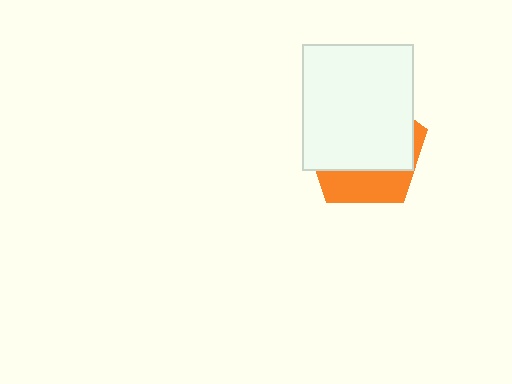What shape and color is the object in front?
The object in front is a white rectangle.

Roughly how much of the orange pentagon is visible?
A small part of it is visible (roughly 31%).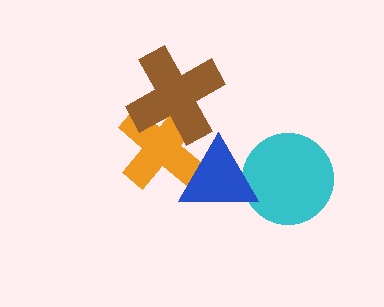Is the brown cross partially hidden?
No, no other shape covers it.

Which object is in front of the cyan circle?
The blue triangle is in front of the cyan circle.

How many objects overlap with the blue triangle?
2 objects overlap with the blue triangle.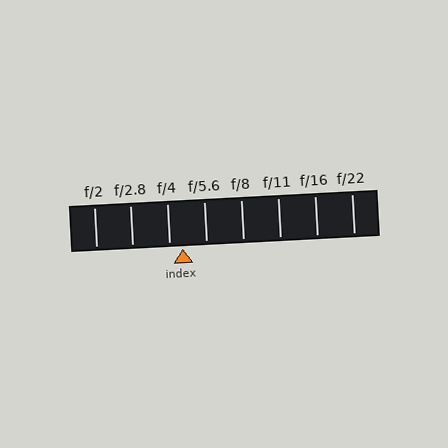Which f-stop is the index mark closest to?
The index mark is closest to f/4.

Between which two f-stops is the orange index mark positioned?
The index mark is between f/4 and f/5.6.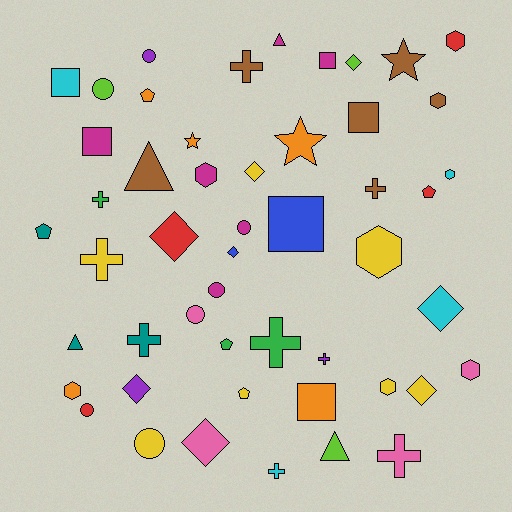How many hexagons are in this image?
There are 8 hexagons.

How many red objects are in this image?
There are 4 red objects.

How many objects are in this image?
There are 50 objects.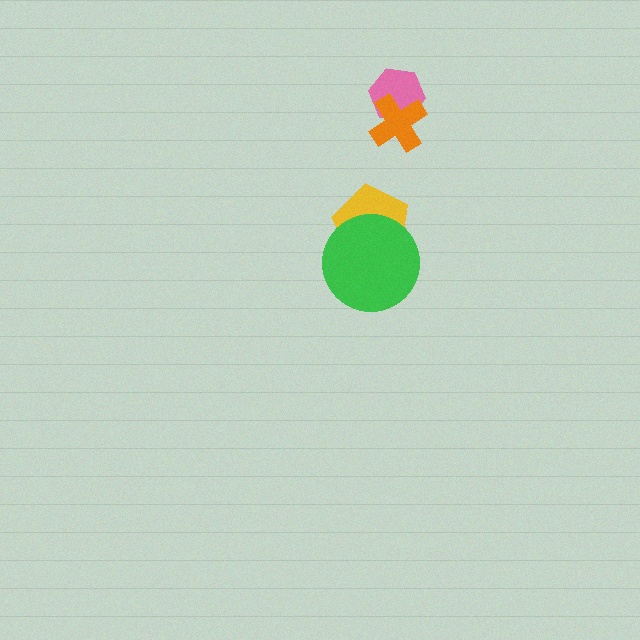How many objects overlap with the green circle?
1 object overlaps with the green circle.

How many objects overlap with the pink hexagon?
1 object overlaps with the pink hexagon.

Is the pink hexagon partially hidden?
Yes, it is partially covered by another shape.